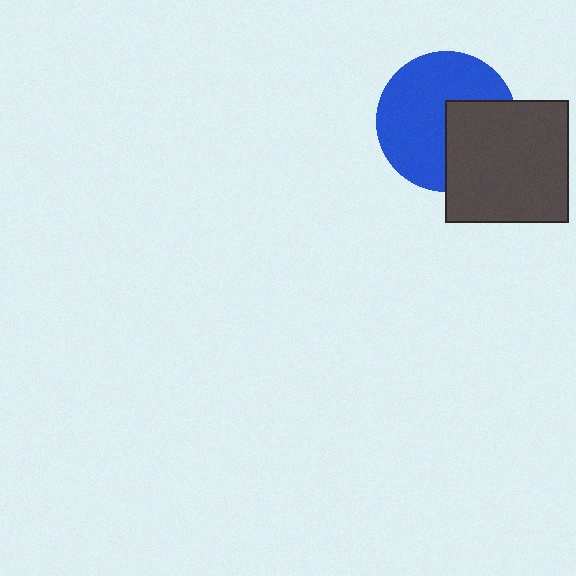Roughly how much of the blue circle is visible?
About half of it is visible (roughly 65%).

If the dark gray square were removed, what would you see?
You would see the complete blue circle.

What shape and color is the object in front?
The object in front is a dark gray square.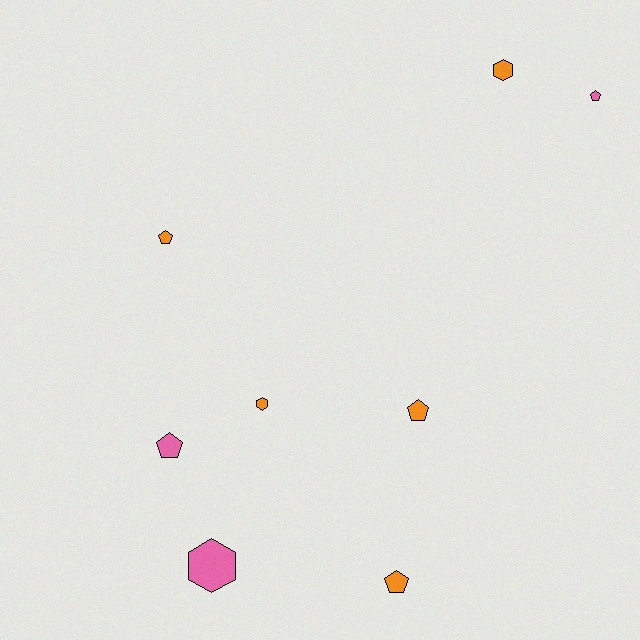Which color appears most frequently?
Orange, with 5 objects.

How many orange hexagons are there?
There are 2 orange hexagons.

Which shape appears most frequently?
Pentagon, with 5 objects.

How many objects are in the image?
There are 8 objects.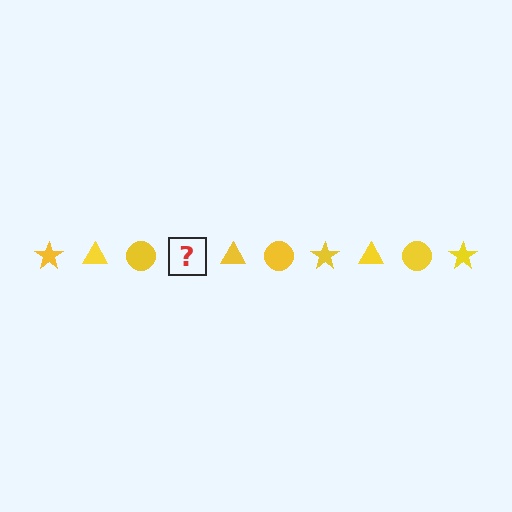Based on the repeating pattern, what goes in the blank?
The blank should be a yellow star.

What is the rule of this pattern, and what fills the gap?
The rule is that the pattern cycles through star, triangle, circle shapes in yellow. The gap should be filled with a yellow star.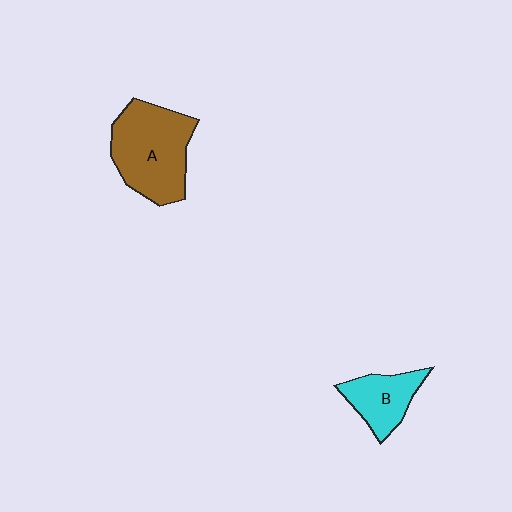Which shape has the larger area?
Shape A (brown).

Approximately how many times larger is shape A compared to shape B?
Approximately 1.9 times.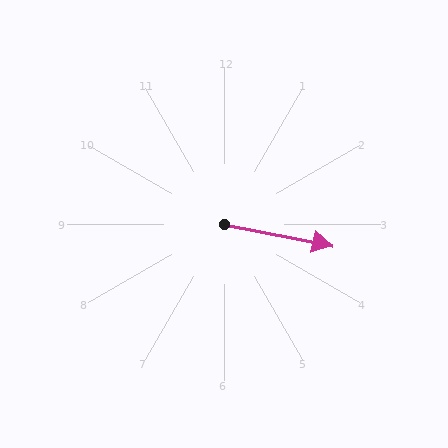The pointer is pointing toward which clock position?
Roughly 3 o'clock.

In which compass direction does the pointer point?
East.